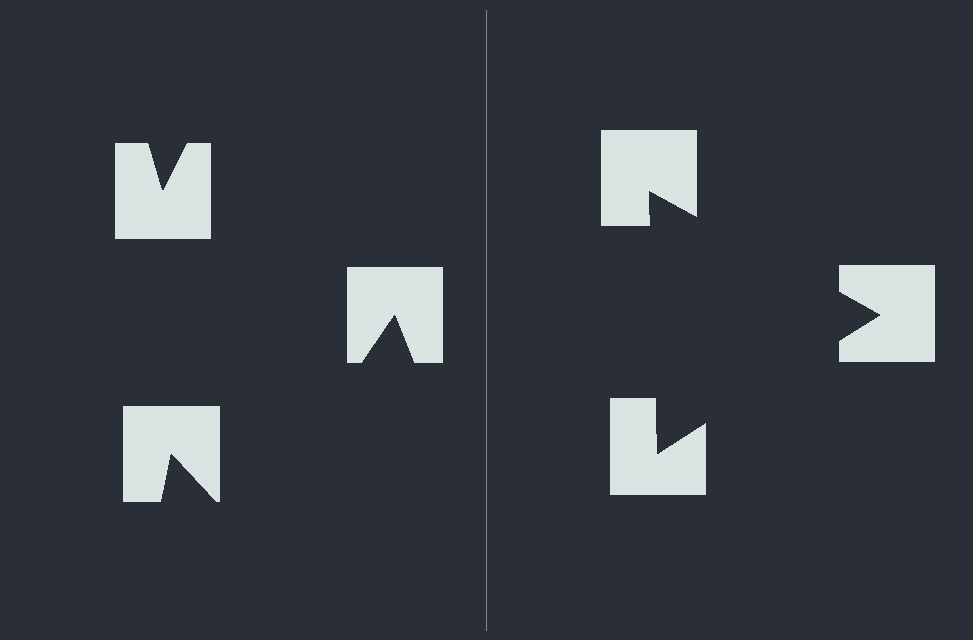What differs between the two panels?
The notched squares are positioned identically on both sides; only the wedge orientations differ. On the right they align to a triangle; on the left they are misaligned.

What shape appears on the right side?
An illusory triangle.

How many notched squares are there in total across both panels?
6 — 3 on each side.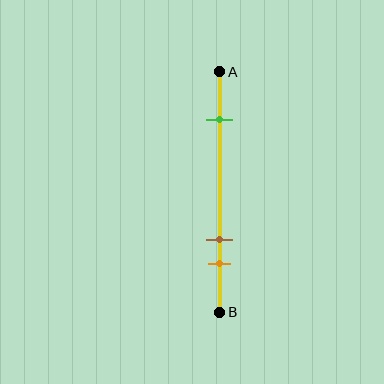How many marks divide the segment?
There are 3 marks dividing the segment.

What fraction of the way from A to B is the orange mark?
The orange mark is approximately 80% (0.8) of the way from A to B.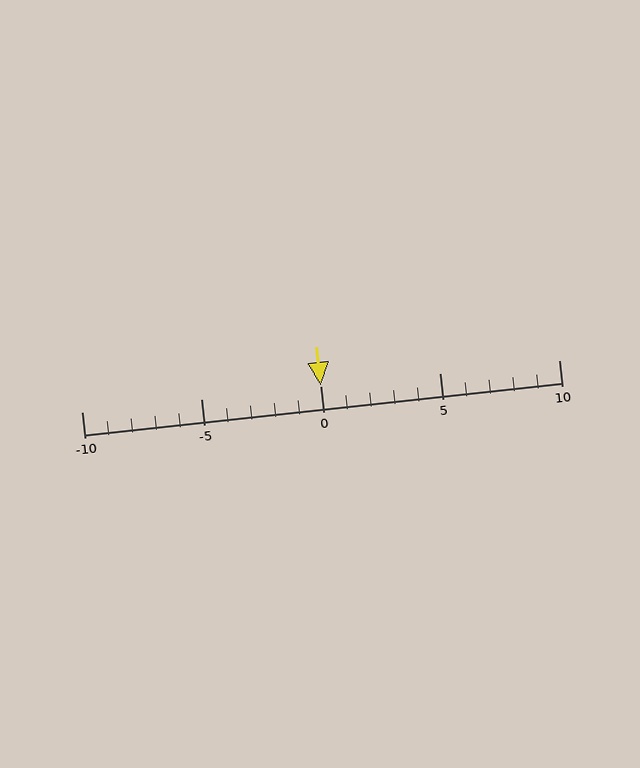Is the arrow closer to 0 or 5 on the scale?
The arrow is closer to 0.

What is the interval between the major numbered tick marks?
The major tick marks are spaced 5 units apart.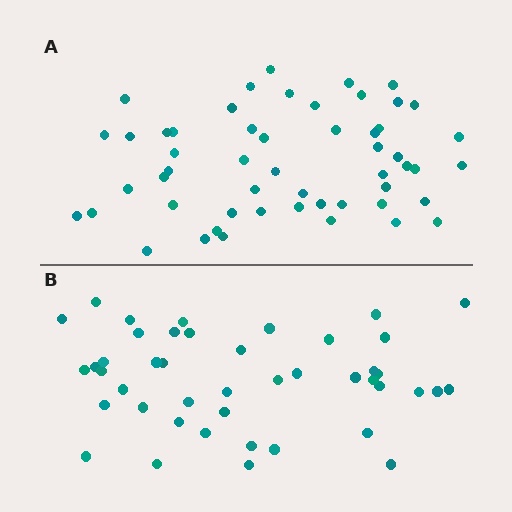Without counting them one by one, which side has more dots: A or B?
Region A (the top region) has more dots.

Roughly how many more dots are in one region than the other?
Region A has roughly 8 or so more dots than region B.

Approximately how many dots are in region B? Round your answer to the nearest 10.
About 40 dots. (The exact count is 44, which rounds to 40.)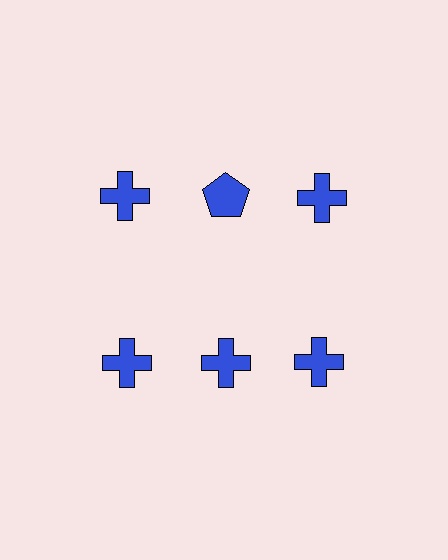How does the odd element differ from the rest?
It has a different shape: pentagon instead of cross.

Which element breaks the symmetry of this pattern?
The blue pentagon in the top row, second from left column breaks the symmetry. All other shapes are blue crosses.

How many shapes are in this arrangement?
There are 6 shapes arranged in a grid pattern.